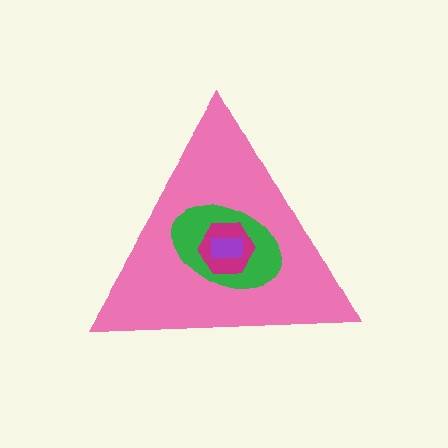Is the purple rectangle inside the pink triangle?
Yes.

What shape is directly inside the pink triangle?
The green ellipse.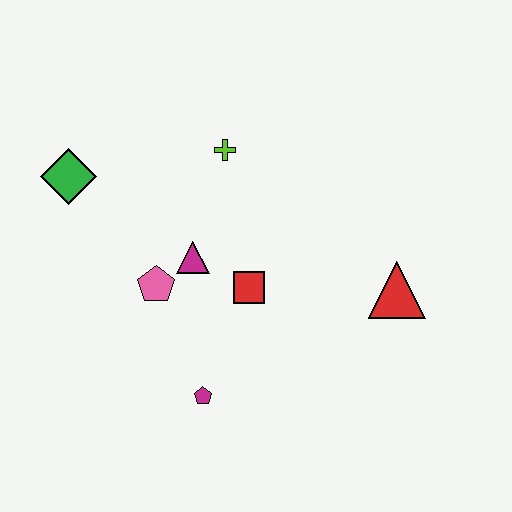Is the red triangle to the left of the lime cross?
No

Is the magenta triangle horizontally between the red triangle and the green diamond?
Yes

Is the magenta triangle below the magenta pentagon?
No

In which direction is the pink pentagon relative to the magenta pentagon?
The pink pentagon is above the magenta pentagon.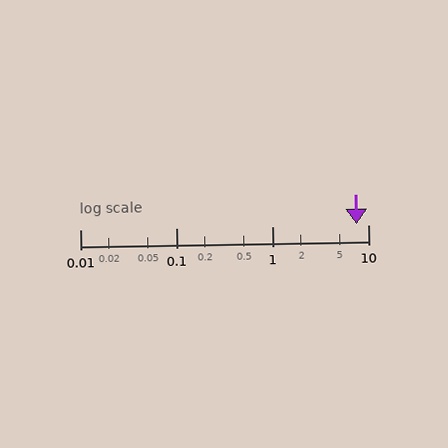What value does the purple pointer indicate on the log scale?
The pointer indicates approximately 7.5.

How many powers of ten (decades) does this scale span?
The scale spans 3 decades, from 0.01 to 10.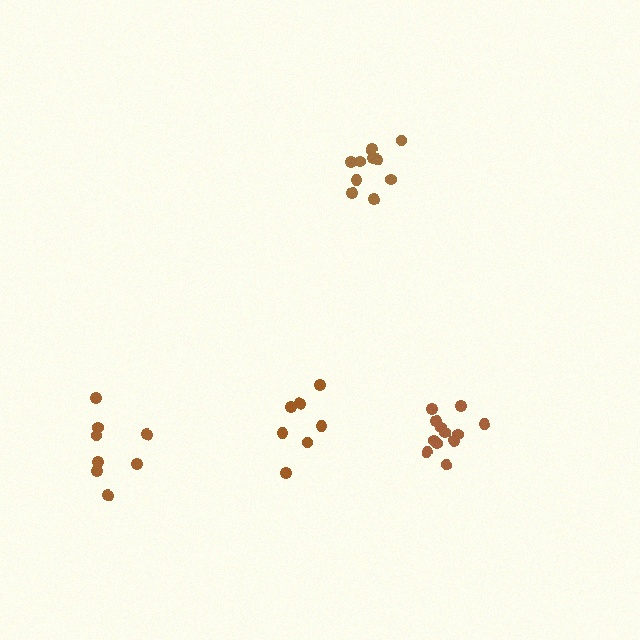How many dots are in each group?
Group 1: 7 dots, Group 2: 8 dots, Group 3: 12 dots, Group 4: 11 dots (38 total).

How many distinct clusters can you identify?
There are 4 distinct clusters.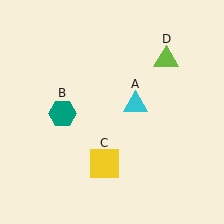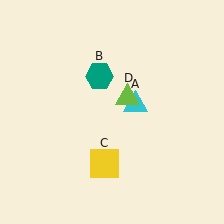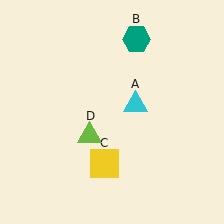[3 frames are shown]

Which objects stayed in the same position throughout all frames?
Cyan triangle (object A) and yellow square (object C) remained stationary.